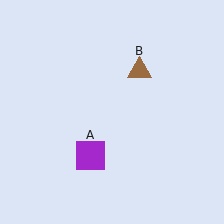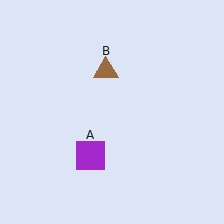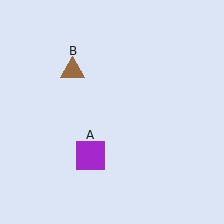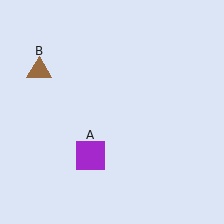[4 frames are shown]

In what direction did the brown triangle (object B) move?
The brown triangle (object B) moved left.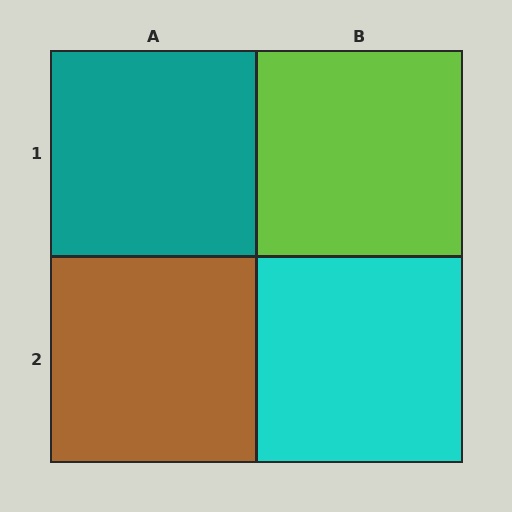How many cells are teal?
1 cell is teal.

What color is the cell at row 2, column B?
Cyan.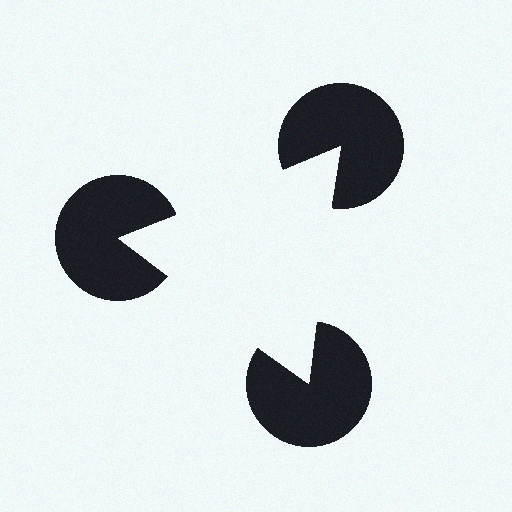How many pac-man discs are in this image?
There are 3 — one at each vertex of the illusory triangle.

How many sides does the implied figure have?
3 sides.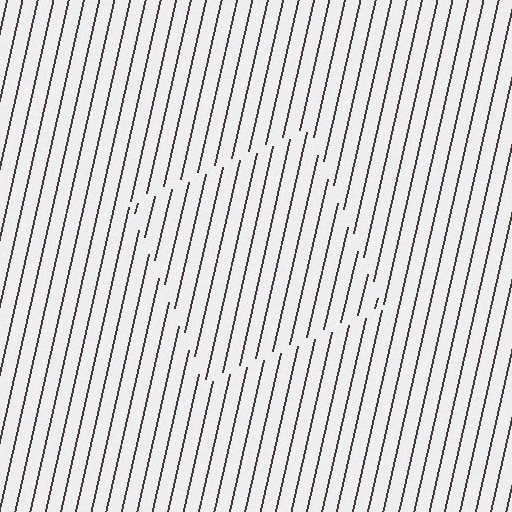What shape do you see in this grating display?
An illusory square. The interior of the shape contains the same grating, shifted by half a period — the contour is defined by the phase discontinuity where line-ends from the inner and outer gratings abut.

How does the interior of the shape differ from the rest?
The interior of the shape contains the same grating, shifted by half a period — the contour is defined by the phase discontinuity where line-ends from the inner and outer gratings abut.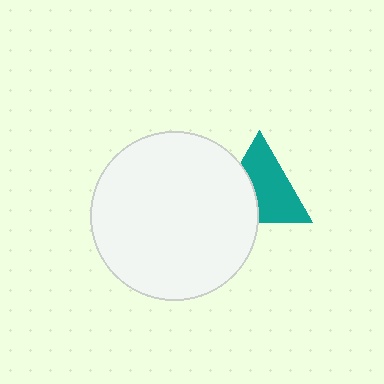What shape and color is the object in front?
The object in front is a white circle.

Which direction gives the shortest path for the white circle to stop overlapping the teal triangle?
Moving left gives the shortest separation.